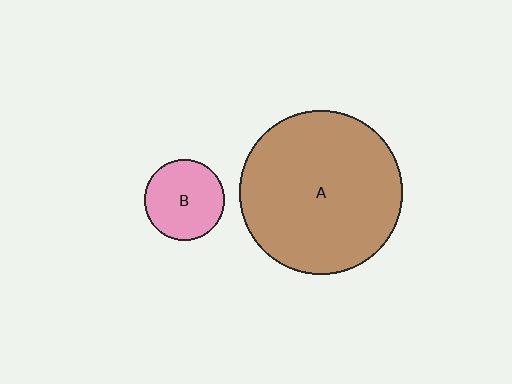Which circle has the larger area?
Circle A (brown).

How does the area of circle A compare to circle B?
Approximately 4.2 times.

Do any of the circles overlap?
No, none of the circles overlap.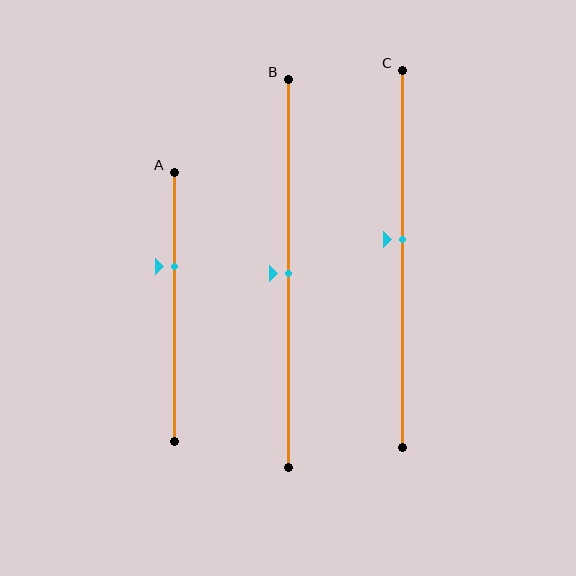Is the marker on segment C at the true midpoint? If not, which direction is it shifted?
No, the marker on segment C is shifted upward by about 5% of the segment length.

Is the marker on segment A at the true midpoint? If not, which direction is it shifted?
No, the marker on segment A is shifted upward by about 15% of the segment length.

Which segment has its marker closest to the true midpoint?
Segment B has its marker closest to the true midpoint.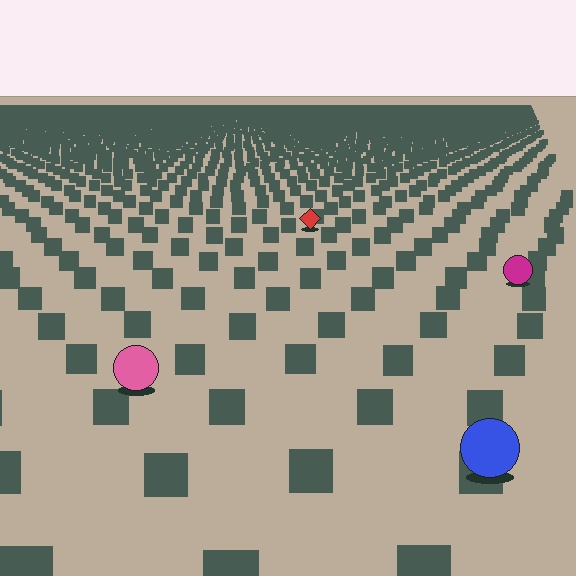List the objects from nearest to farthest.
From nearest to farthest: the blue circle, the pink circle, the magenta circle, the red diamond.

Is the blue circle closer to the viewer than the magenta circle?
Yes. The blue circle is closer — you can tell from the texture gradient: the ground texture is coarser near it.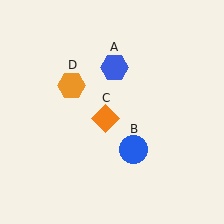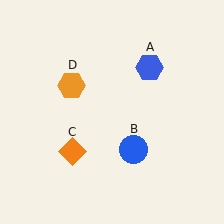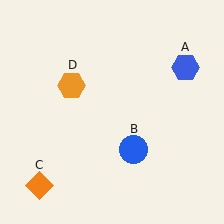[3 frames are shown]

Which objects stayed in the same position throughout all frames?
Blue circle (object B) and orange hexagon (object D) remained stationary.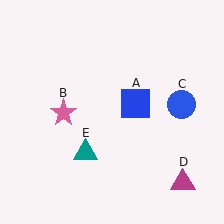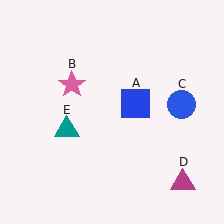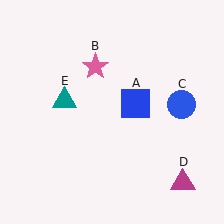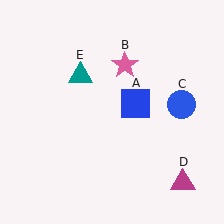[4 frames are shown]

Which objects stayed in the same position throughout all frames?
Blue square (object A) and blue circle (object C) and magenta triangle (object D) remained stationary.